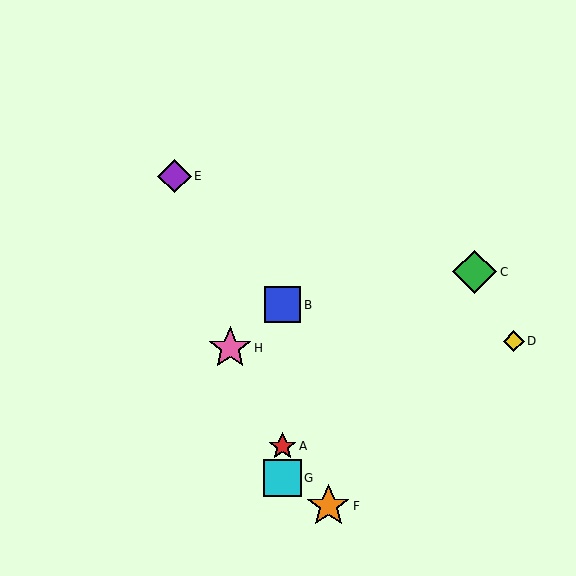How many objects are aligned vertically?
3 objects (A, B, G) are aligned vertically.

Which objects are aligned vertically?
Objects A, B, G are aligned vertically.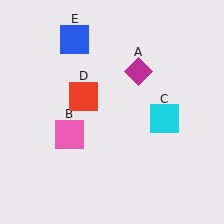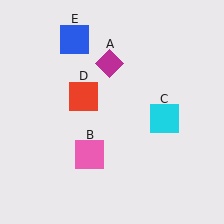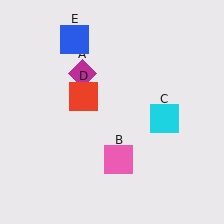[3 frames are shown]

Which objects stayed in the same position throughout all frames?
Cyan square (object C) and red square (object D) and blue square (object E) remained stationary.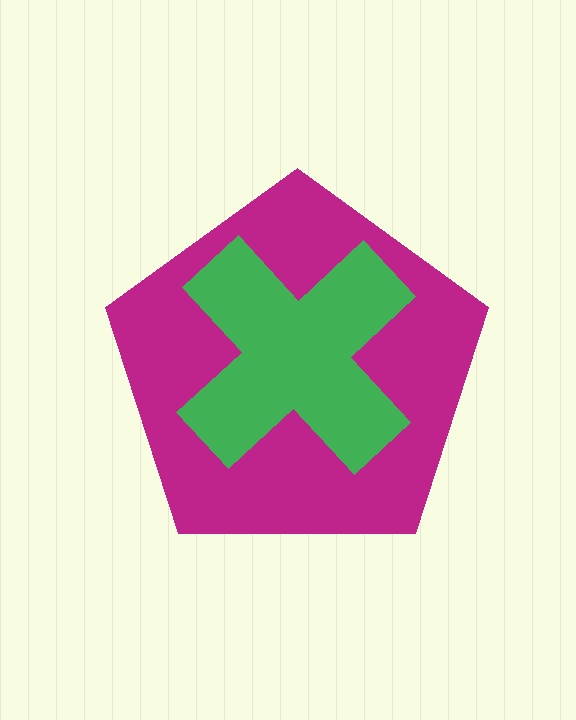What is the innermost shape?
The green cross.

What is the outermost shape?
The magenta pentagon.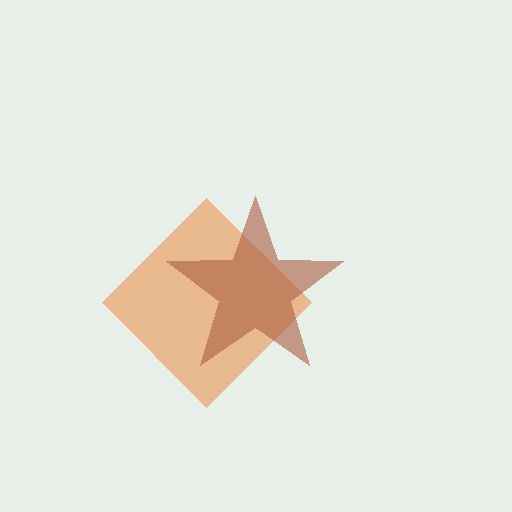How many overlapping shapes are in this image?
There are 2 overlapping shapes in the image.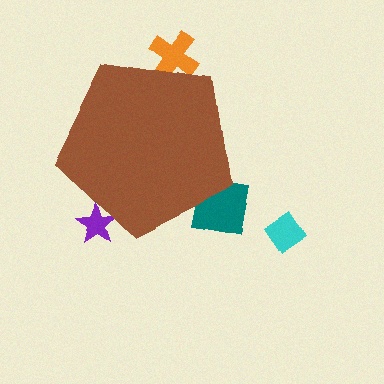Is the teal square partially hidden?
Yes, the teal square is partially hidden behind the brown pentagon.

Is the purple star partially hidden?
Yes, the purple star is partially hidden behind the brown pentagon.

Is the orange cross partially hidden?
Yes, the orange cross is partially hidden behind the brown pentagon.